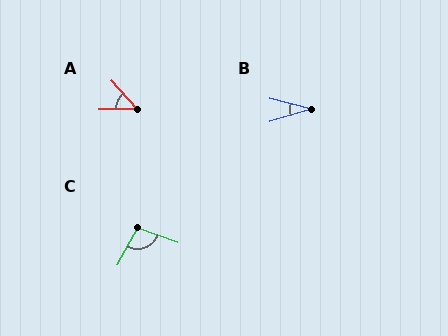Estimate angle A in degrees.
Approximately 49 degrees.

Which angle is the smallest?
B, at approximately 31 degrees.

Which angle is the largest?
C, at approximately 99 degrees.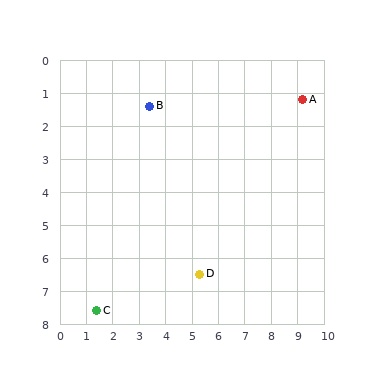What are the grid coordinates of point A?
Point A is at approximately (9.2, 1.2).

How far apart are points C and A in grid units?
Points C and A are about 10.1 grid units apart.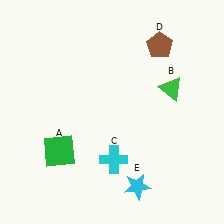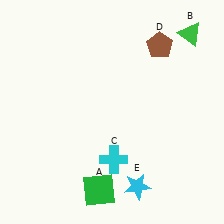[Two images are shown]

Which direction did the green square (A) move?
The green square (A) moved right.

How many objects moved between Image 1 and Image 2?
2 objects moved between the two images.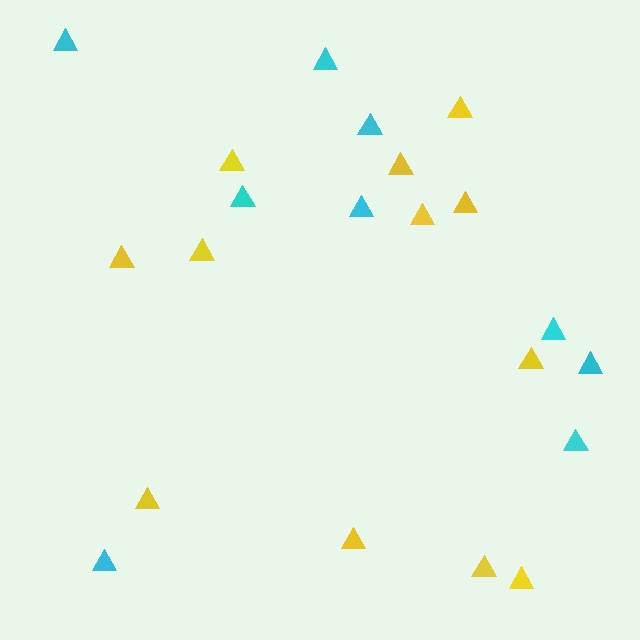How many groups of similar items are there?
There are 2 groups: one group of yellow triangles (12) and one group of cyan triangles (9).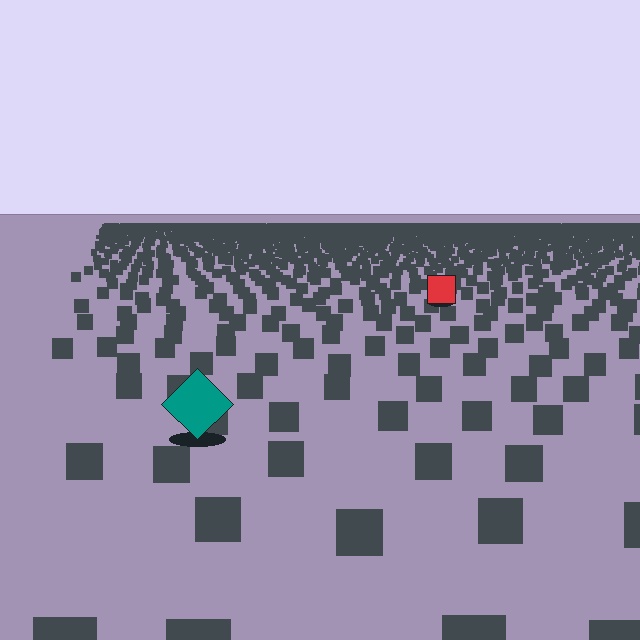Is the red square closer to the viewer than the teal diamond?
No. The teal diamond is closer — you can tell from the texture gradient: the ground texture is coarser near it.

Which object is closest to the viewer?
The teal diamond is closest. The texture marks near it are larger and more spread out.